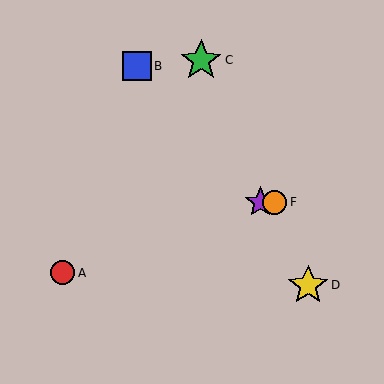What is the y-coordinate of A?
Object A is at y≈273.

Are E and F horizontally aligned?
Yes, both are at y≈202.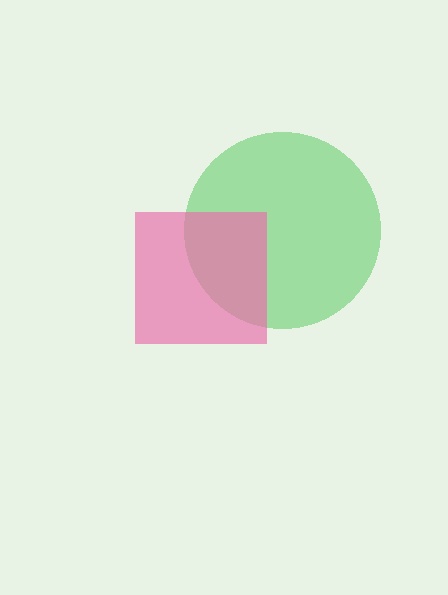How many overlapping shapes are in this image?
There are 2 overlapping shapes in the image.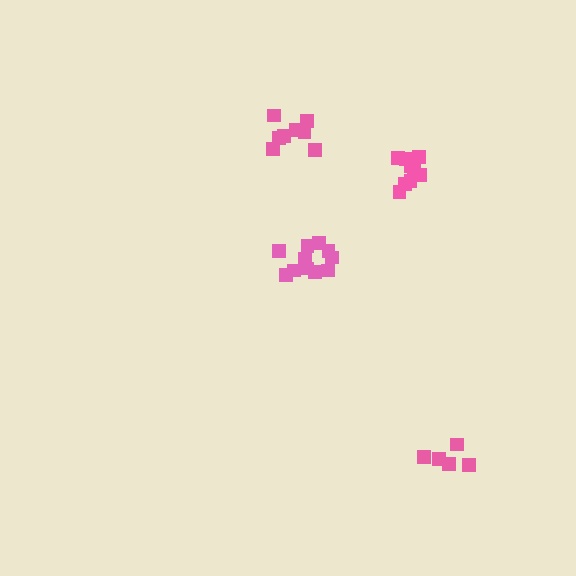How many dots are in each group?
Group 1: 9 dots, Group 2: 8 dots, Group 3: 5 dots, Group 4: 11 dots (33 total).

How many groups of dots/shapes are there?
There are 4 groups.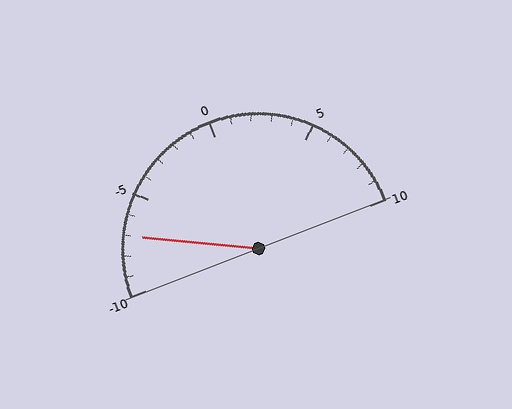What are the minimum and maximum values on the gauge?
The gauge ranges from -10 to 10.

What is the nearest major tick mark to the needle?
The nearest major tick mark is -5.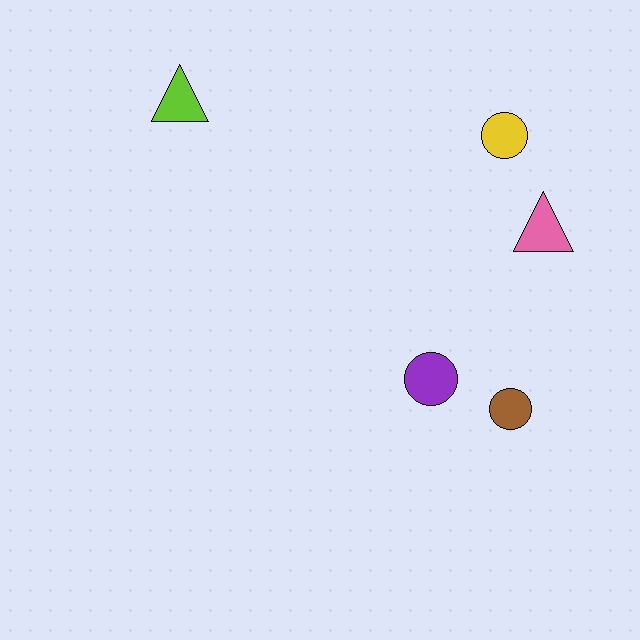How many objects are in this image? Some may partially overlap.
There are 5 objects.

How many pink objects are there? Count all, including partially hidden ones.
There is 1 pink object.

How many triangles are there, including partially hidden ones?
There are 2 triangles.